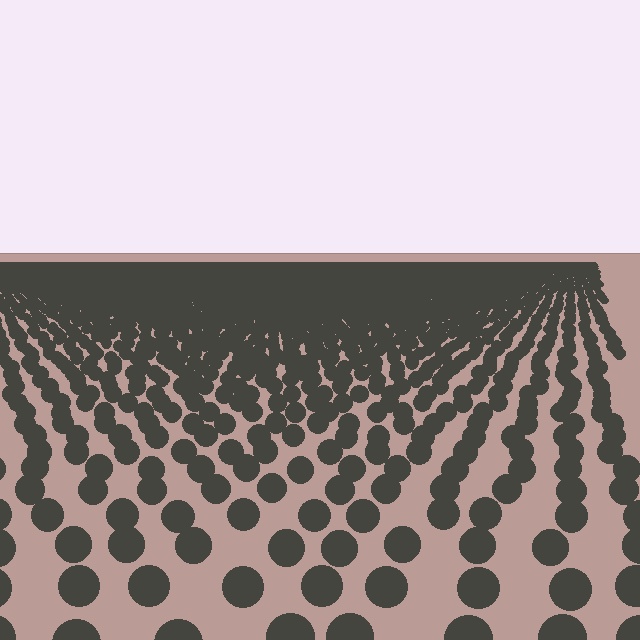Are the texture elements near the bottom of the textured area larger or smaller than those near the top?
Larger. Near the bottom, elements are closer to the viewer and appear at a bigger on-screen size.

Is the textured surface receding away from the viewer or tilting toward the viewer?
The surface is receding away from the viewer. Texture elements get smaller and denser toward the top.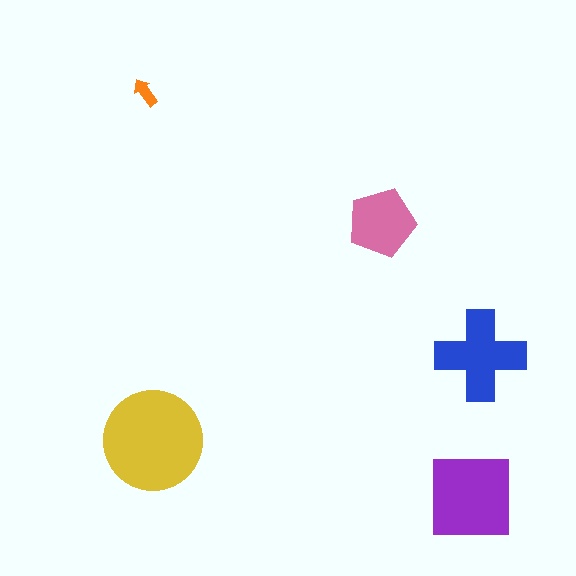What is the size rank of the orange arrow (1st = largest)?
5th.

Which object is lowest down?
The purple square is bottommost.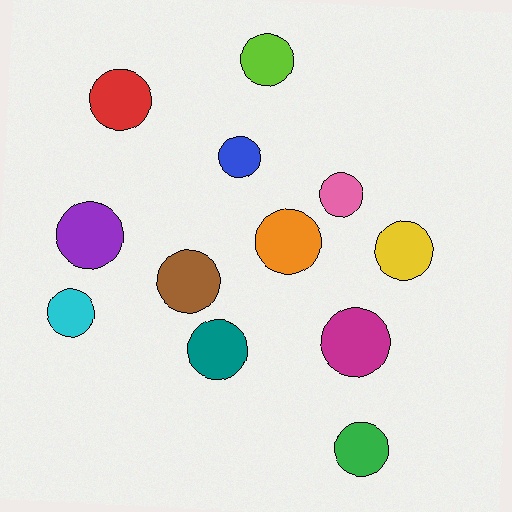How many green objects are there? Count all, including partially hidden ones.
There is 1 green object.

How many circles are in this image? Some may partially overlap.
There are 12 circles.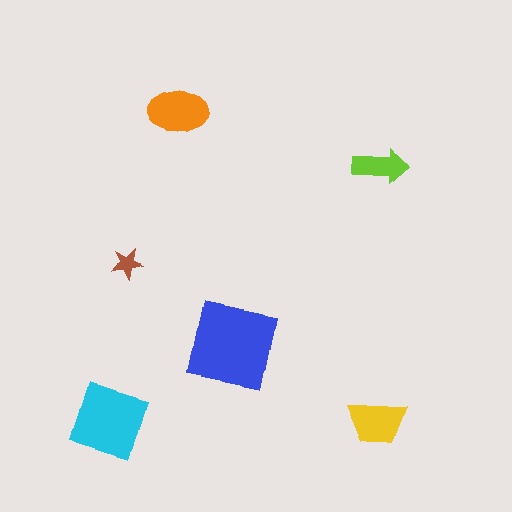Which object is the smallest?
The brown star.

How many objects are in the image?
There are 6 objects in the image.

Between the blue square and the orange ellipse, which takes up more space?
The blue square.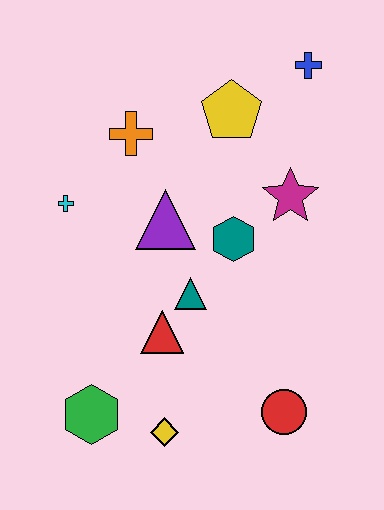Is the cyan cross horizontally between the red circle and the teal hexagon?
No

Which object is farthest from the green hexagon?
The blue cross is farthest from the green hexagon.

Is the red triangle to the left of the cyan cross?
No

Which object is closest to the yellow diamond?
The green hexagon is closest to the yellow diamond.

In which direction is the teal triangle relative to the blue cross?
The teal triangle is below the blue cross.